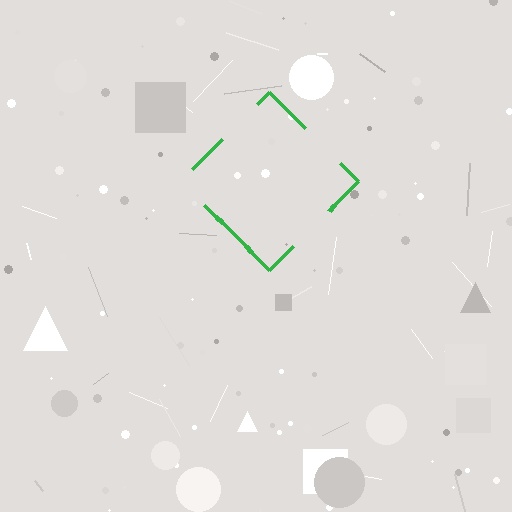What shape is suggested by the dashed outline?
The dashed outline suggests a diamond.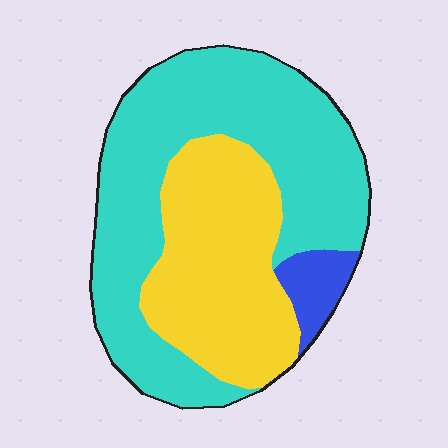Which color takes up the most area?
Cyan, at roughly 60%.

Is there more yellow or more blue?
Yellow.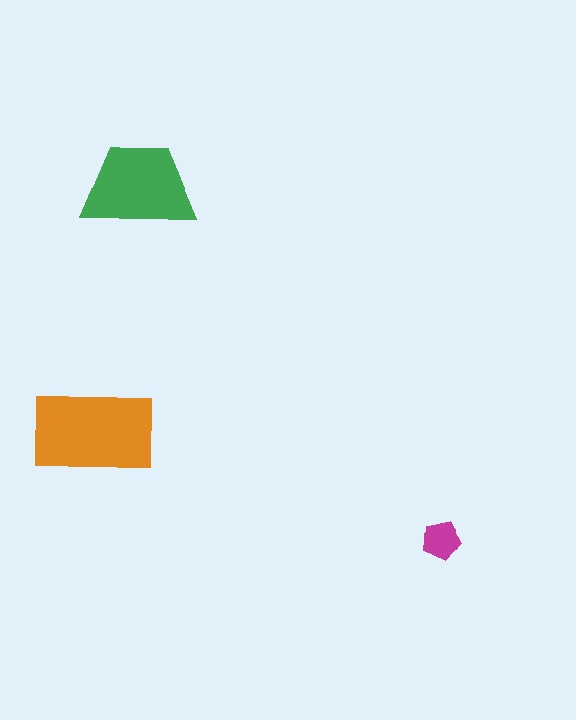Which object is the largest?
The orange rectangle.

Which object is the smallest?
The magenta pentagon.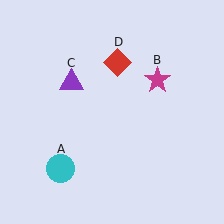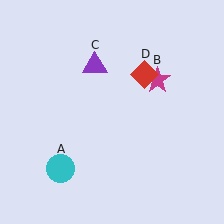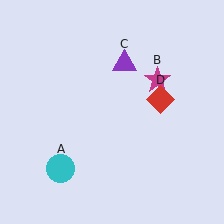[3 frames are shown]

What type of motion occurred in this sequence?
The purple triangle (object C), red diamond (object D) rotated clockwise around the center of the scene.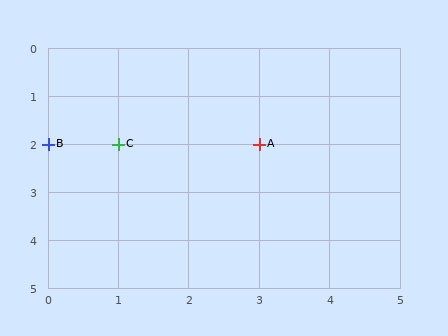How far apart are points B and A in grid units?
Points B and A are 3 columns apart.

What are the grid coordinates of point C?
Point C is at grid coordinates (1, 2).